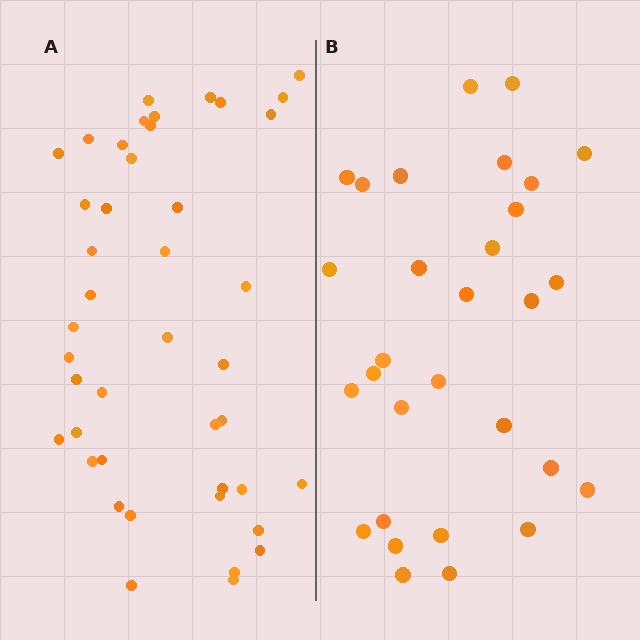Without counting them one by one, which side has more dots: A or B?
Region A (the left region) has more dots.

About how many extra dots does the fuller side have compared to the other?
Region A has approximately 15 more dots than region B.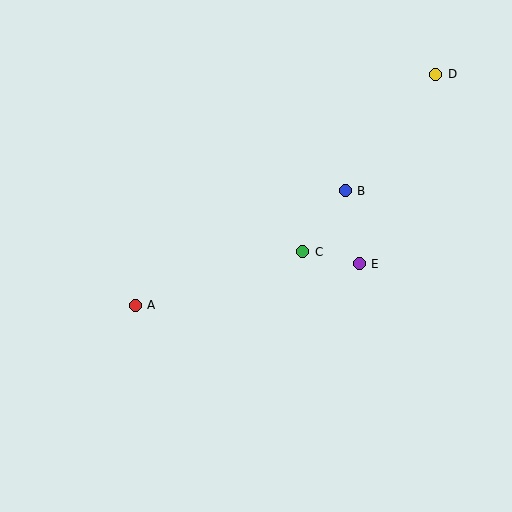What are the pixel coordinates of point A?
Point A is at (135, 305).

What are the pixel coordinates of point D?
Point D is at (436, 74).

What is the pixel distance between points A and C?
The distance between A and C is 176 pixels.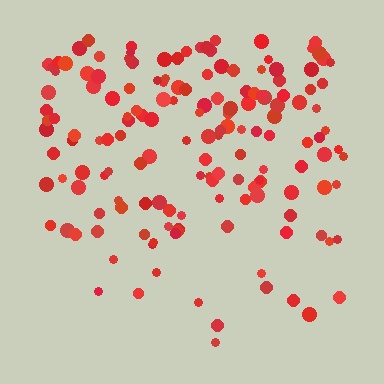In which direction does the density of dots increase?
From bottom to top, with the top side densest.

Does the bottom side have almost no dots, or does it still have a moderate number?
Still a moderate number, just noticeably fewer than the top.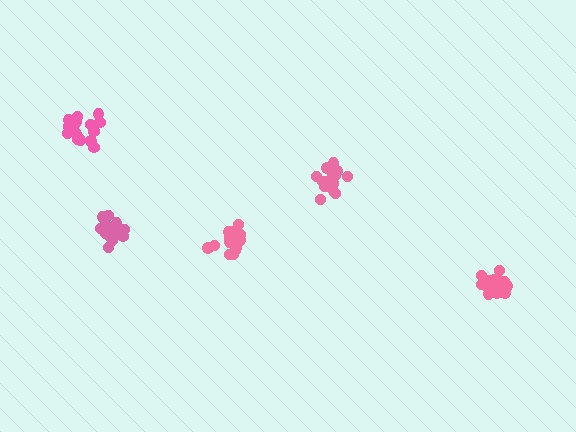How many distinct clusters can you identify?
There are 5 distinct clusters.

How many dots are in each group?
Group 1: 17 dots, Group 2: 18 dots, Group 3: 16 dots, Group 4: 14 dots, Group 5: 17 dots (82 total).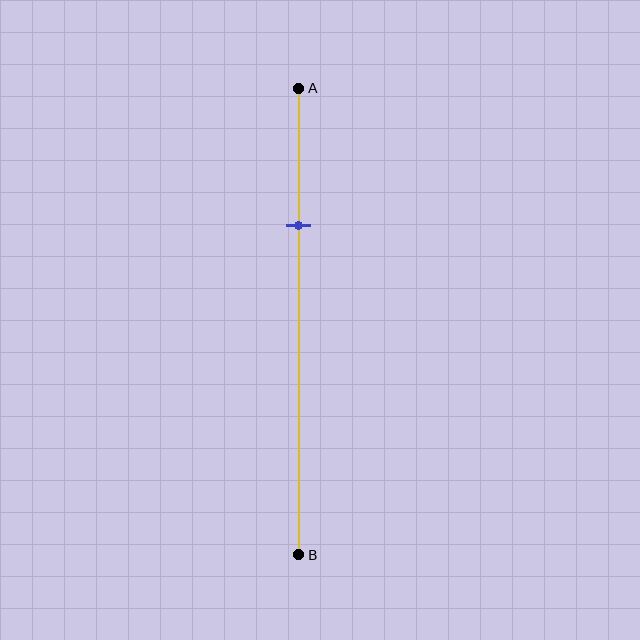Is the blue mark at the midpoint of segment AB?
No, the mark is at about 30% from A, not at the 50% midpoint.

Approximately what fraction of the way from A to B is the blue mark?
The blue mark is approximately 30% of the way from A to B.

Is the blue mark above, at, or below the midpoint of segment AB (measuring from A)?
The blue mark is above the midpoint of segment AB.